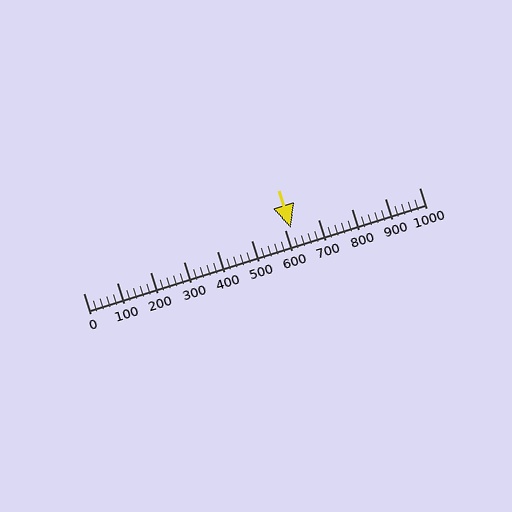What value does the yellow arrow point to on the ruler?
The yellow arrow points to approximately 617.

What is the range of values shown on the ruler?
The ruler shows values from 0 to 1000.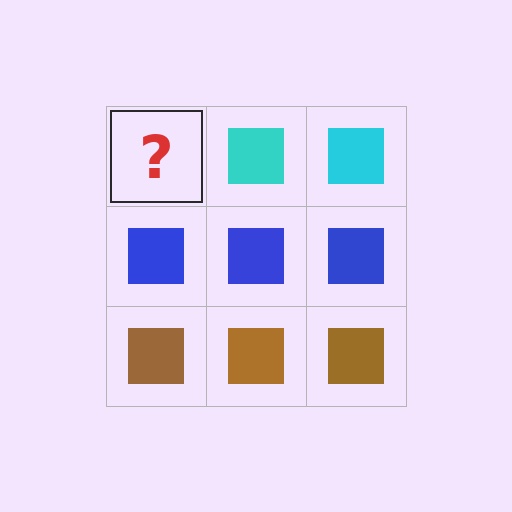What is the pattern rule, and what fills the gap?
The rule is that each row has a consistent color. The gap should be filled with a cyan square.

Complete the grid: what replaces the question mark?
The question mark should be replaced with a cyan square.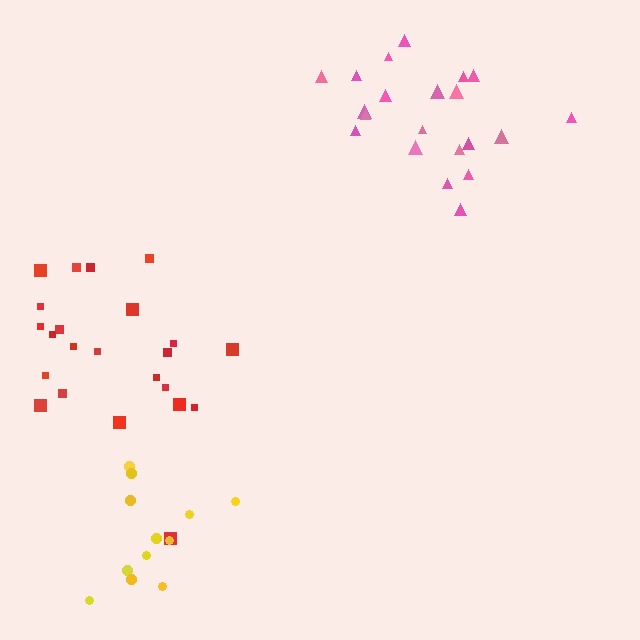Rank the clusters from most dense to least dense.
pink, red, yellow.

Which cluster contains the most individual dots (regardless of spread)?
Red (23).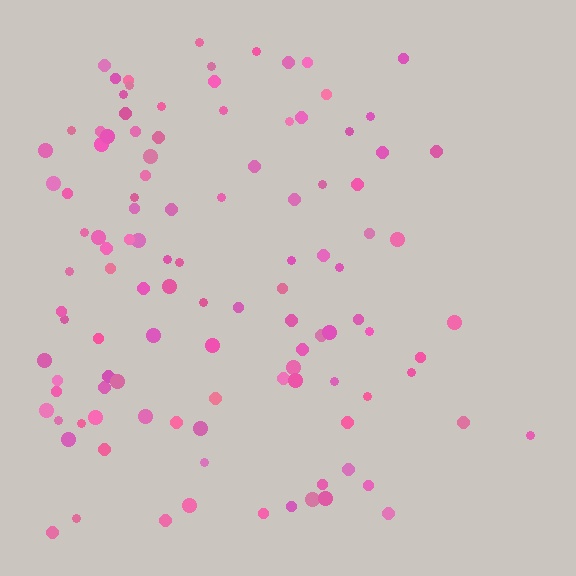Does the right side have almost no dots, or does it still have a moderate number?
Still a moderate number, just noticeably fewer than the left.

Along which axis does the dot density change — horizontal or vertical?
Horizontal.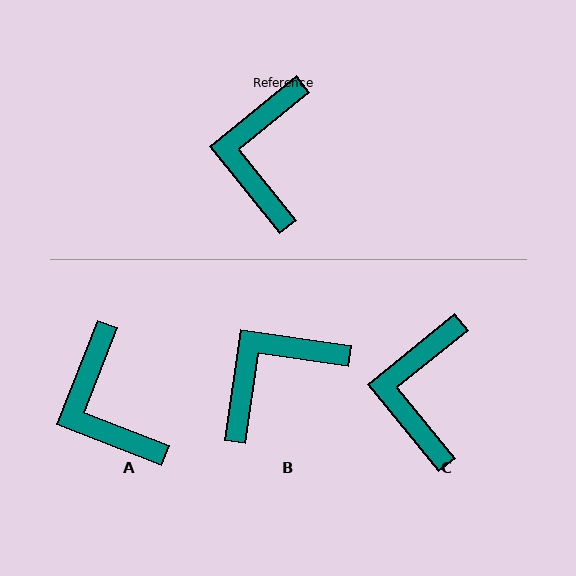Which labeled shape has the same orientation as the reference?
C.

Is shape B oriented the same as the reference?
No, it is off by about 47 degrees.